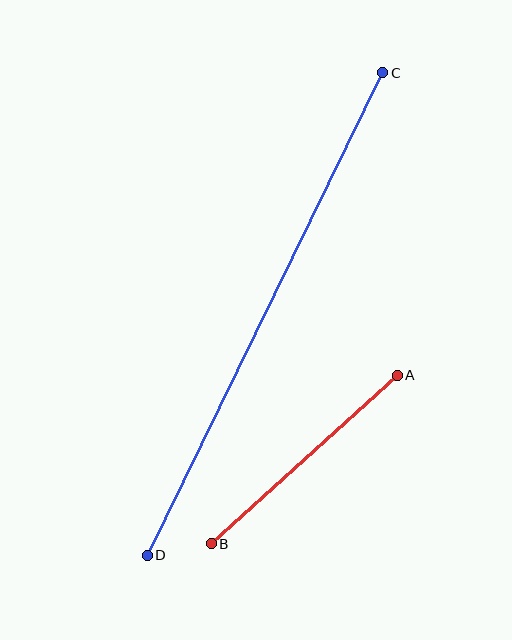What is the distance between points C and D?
The distance is approximately 537 pixels.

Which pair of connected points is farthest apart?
Points C and D are farthest apart.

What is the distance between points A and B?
The distance is approximately 251 pixels.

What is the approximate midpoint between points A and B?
The midpoint is at approximately (304, 460) pixels.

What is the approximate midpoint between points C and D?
The midpoint is at approximately (265, 314) pixels.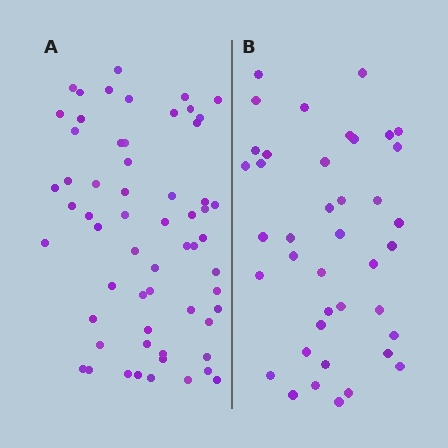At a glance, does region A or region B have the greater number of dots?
Region A (the left region) has more dots.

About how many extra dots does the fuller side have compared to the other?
Region A has approximately 20 more dots than region B.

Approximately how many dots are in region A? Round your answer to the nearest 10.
About 60 dots.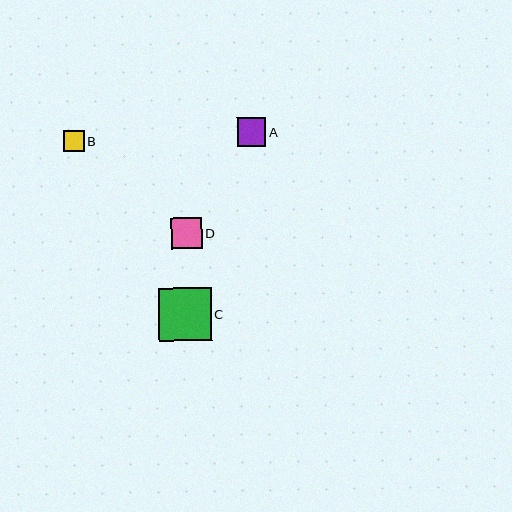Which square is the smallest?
Square B is the smallest with a size of approximately 21 pixels.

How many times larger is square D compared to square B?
Square D is approximately 1.5 times the size of square B.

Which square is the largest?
Square C is the largest with a size of approximately 53 pixels.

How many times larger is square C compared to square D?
Square C is approximately 1.7 times the size of square D.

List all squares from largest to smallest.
From largest to smallest: C, D, A, B.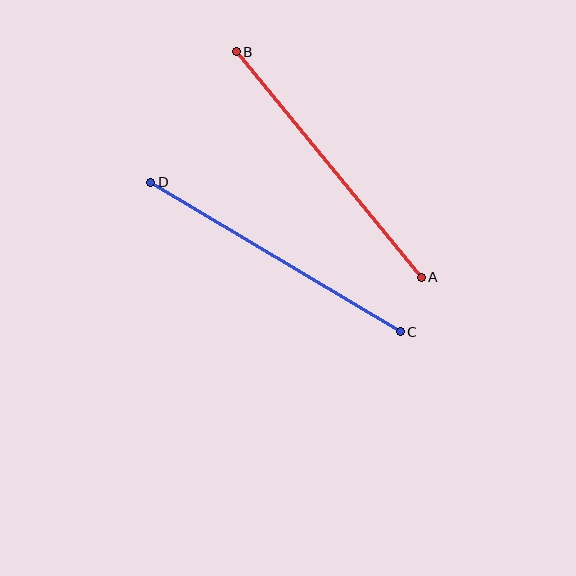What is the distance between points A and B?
The distance is approximately 292 pixels.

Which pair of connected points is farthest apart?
Points A and B are farthest apart.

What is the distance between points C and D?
The distance is approximately 291 pixels.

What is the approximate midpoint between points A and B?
The midpoint is at approximately (329, 164) pixels.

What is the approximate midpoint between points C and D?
The midpoint is at approximately (276, 257) pixels.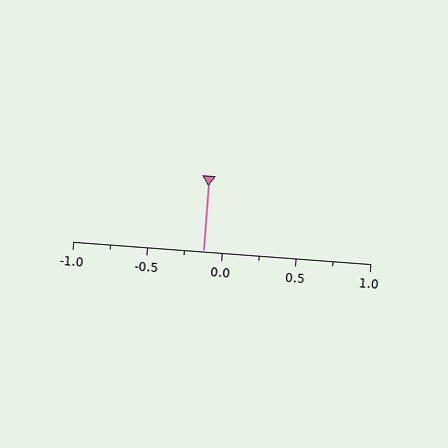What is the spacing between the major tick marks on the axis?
The major ticks are spaced 0.5 apart.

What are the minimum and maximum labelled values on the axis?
The axis runs from -1.0 to 1.0.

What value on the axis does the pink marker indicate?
The marker indicates approximately -0.12.